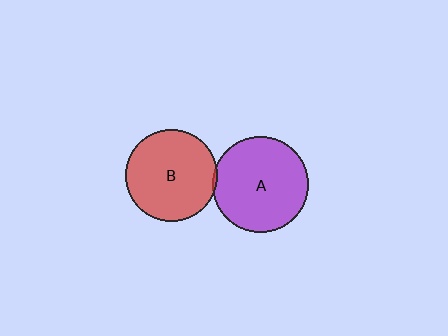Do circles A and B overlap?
Yes.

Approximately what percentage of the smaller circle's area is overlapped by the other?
Approximately 5%.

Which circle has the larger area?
Circle A (purple).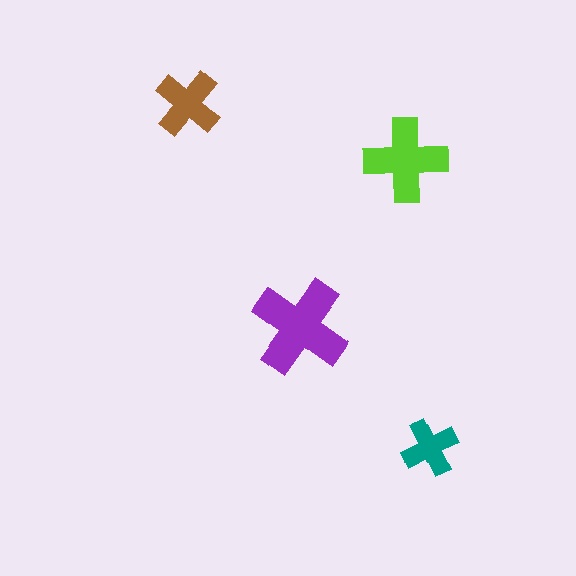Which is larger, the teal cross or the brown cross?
The brown one.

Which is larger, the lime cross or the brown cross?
The lime one.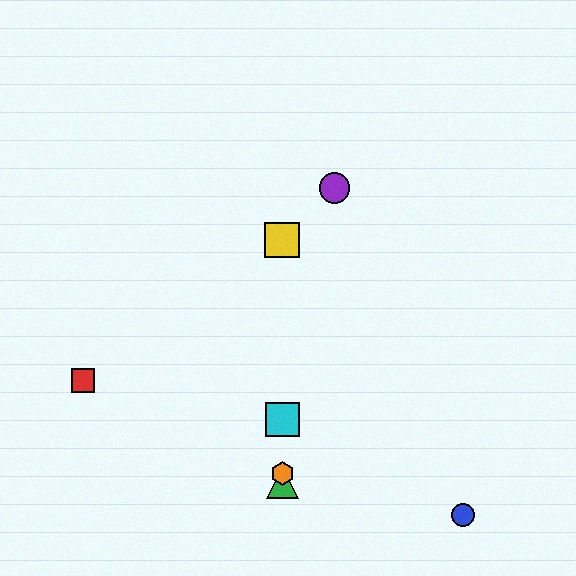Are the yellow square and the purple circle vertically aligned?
No, the yellow square is at x≈282 and the purple circle is at x≈334.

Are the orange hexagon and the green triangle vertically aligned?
Yes, both are at x≈282.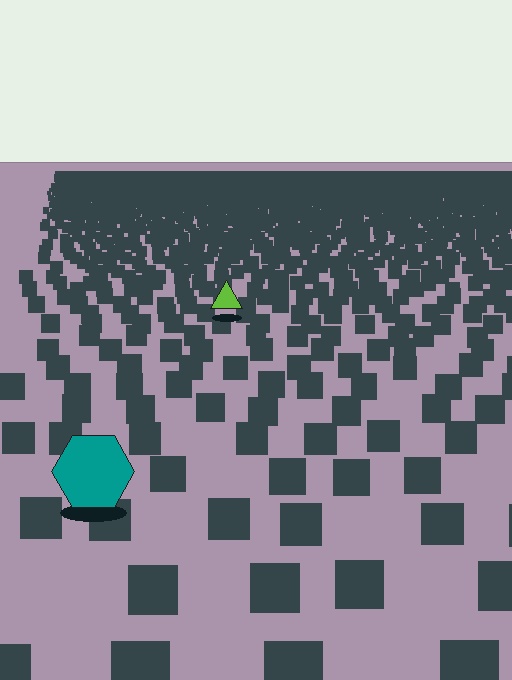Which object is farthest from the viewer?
The lime triangle is farthest from the viewer. It appears smaller and the ground texture around it is denser.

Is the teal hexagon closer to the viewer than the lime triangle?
Yes. The teal hexagon is closer — you can tell from the texture gradient: the ground texture is coarser near it.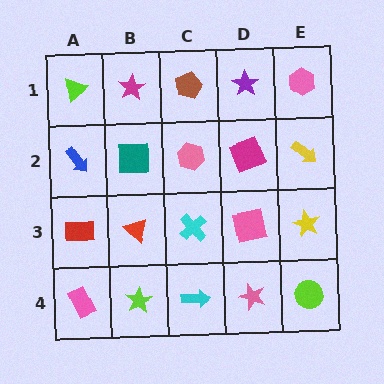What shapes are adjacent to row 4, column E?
A yellow star (row 3, column E), a pink star (row 4, column D).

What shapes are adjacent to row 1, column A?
A blue arrow (row 2, column A), a magenta star (row 1, column B).